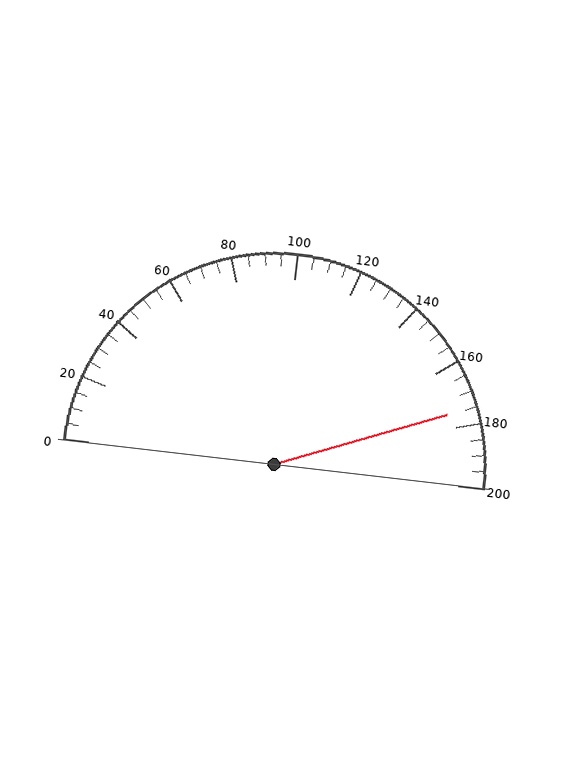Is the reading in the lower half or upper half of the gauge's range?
The reading is in the upper half of the range (0 to 200).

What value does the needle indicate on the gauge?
The needle indicates approximately 175.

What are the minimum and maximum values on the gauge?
The gauge ranges from 0 to 200.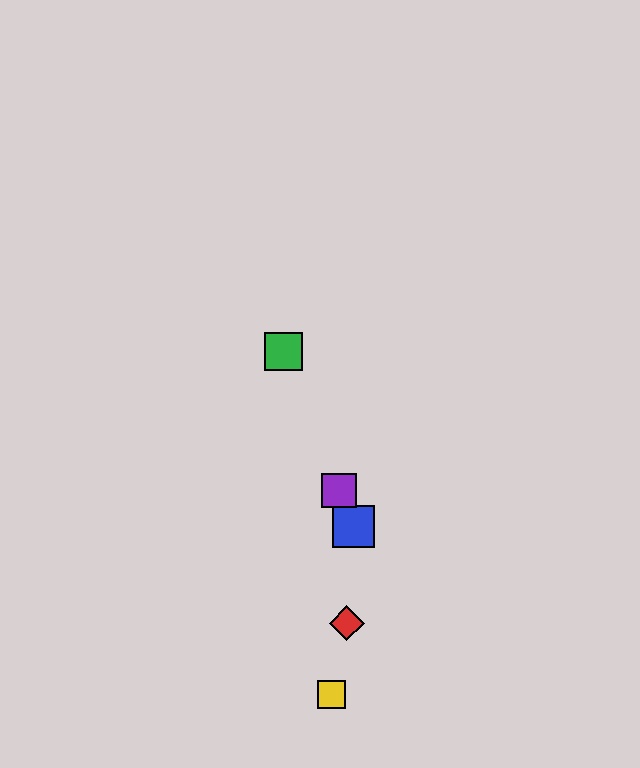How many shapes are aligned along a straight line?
3 shapes (the blue square, the green square, the purple square) are aligned along a straight line.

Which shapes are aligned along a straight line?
The blue square, the green square, the purple square are aligned along a straight line.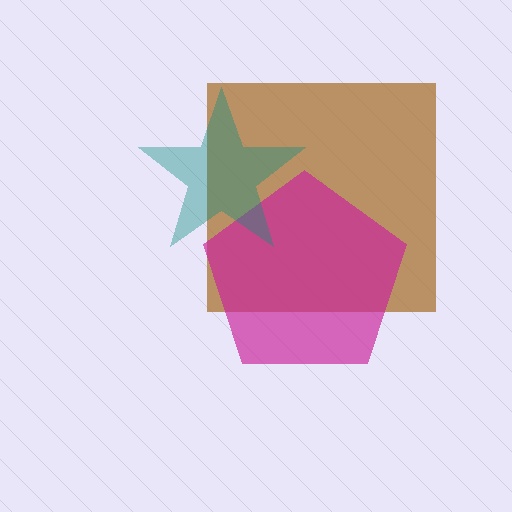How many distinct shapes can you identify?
There are 3 distinct shapes: a brown square, a magenta pentagon, a teal star.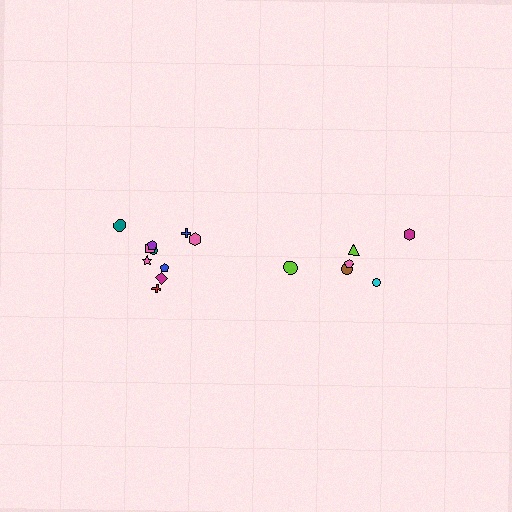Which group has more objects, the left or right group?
The left group.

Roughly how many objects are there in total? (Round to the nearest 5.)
Roughly 15 objects in total.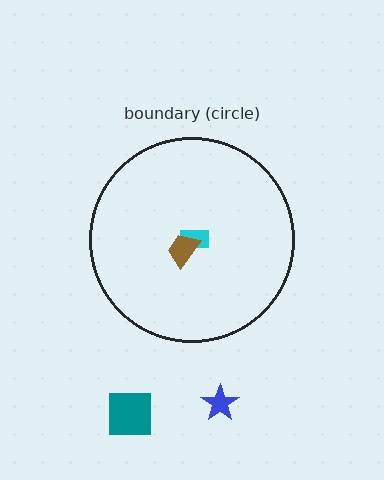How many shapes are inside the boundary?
2 inside, 2 outside.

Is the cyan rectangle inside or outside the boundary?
Inside.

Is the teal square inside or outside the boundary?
Outside.